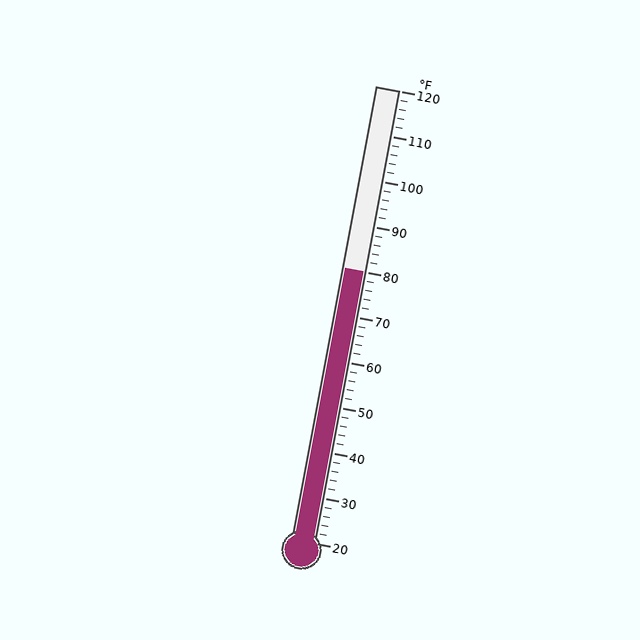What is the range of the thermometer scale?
The thermometer scale ranges from 20°F to 120°F.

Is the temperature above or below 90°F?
The temperature is below 90°F.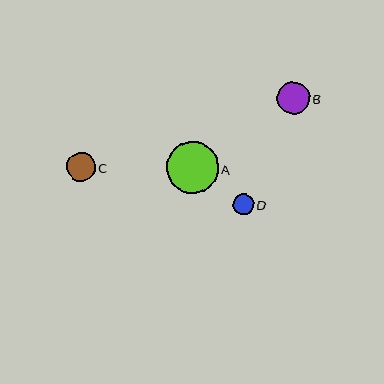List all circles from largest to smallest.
From largest to smallest: A, B, C, D.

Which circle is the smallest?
Circle D is the smallest with a size of approximately 21 pixels.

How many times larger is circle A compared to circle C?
Circle A is approximately 1.8 times the size of circle C.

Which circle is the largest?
Circle A is the largest with a size of approximately 52 pixels.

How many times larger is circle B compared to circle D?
Circle B is approximately 1.5 times the size of circle D.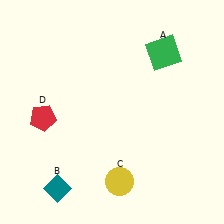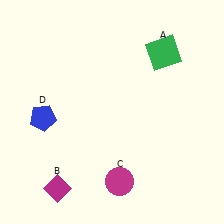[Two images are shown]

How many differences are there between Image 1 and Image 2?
There are 3 differences between the two images.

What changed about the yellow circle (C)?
In Image 1, C is yellow. In Image 2, it changed to magenta.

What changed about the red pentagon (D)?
In Image 1, D is red. In Image 2, it changed to blue.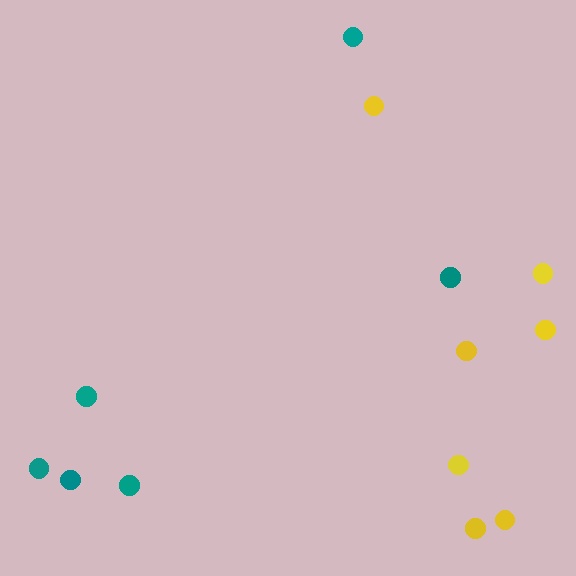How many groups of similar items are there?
There are 2 groups: one group of teal circles (6) and one group of yellow circles (7).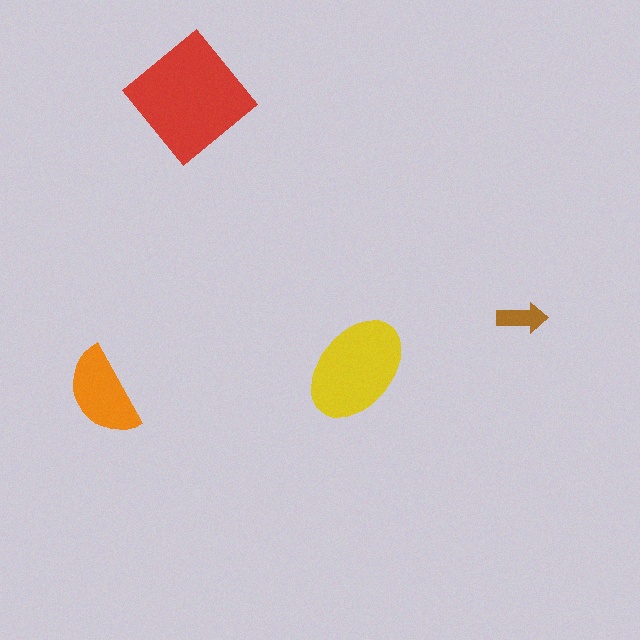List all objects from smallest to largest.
The brown arrow, the orange semicircle, the yellow ellipse, the red diamond.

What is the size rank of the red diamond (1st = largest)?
1st.